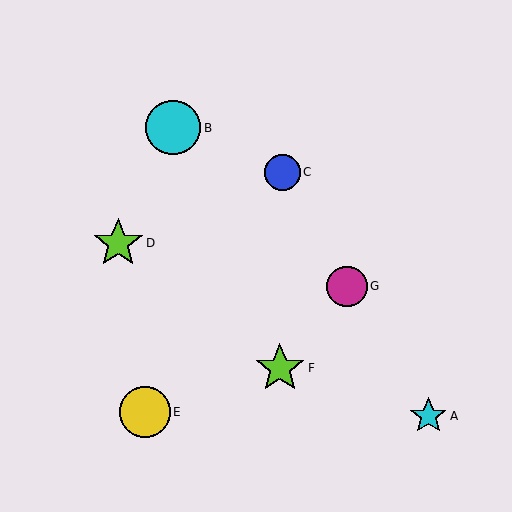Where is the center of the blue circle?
The center of the blue circle is at (282, 172).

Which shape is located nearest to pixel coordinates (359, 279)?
The magenta circle (labeled G) at (347, 286) is nearest to that location.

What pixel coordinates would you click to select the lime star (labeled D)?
Click at (118, 243) to select the lime star D.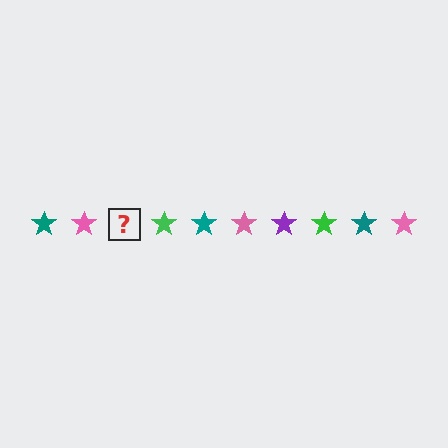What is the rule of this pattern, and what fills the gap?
The rule is that the pattern cycles through teal, pink, purple, green stars. The gap should be filled with a purple star.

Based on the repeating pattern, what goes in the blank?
The blank should be a purple star.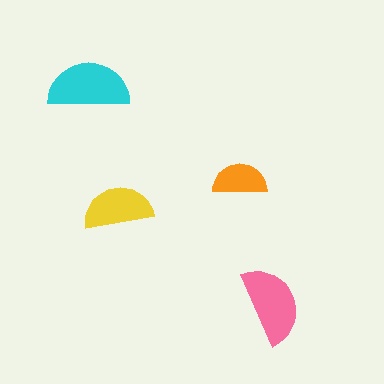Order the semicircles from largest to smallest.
the cyan one, the pink one, the yellow one, the orange one.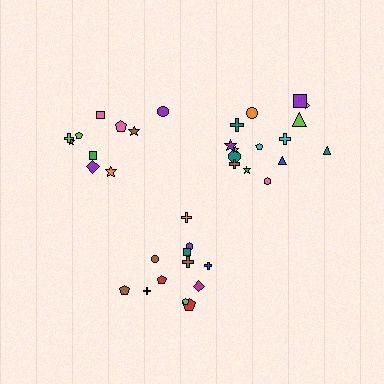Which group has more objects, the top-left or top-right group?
The top-right group.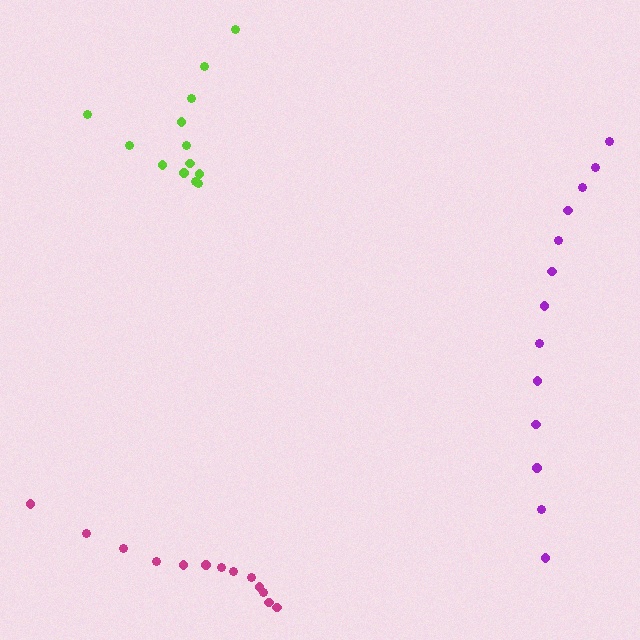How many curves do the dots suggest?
There are 3 distinct paths.